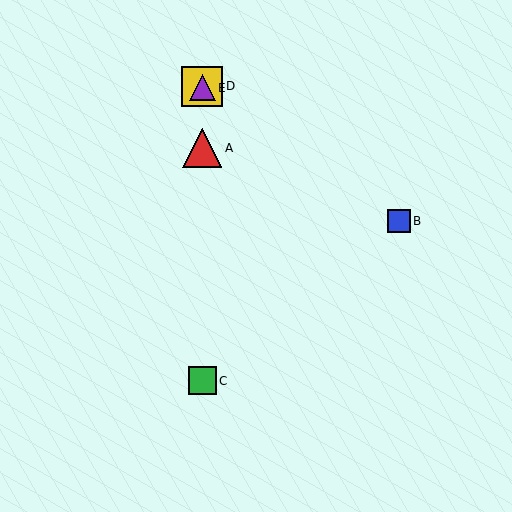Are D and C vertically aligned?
Yes, both are at x≈202.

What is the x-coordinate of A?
Object A is at x≈202.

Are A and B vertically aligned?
No, A is at x≈202 and B is at x≈399.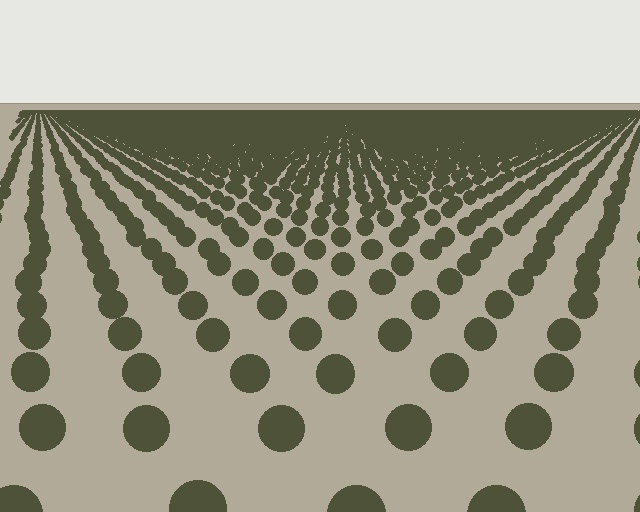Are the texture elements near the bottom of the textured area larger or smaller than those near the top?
Larger. Near the bottom, elements are closer to the viewer and appear at a bigger on-screen size.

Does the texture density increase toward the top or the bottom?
Density increases toward the top.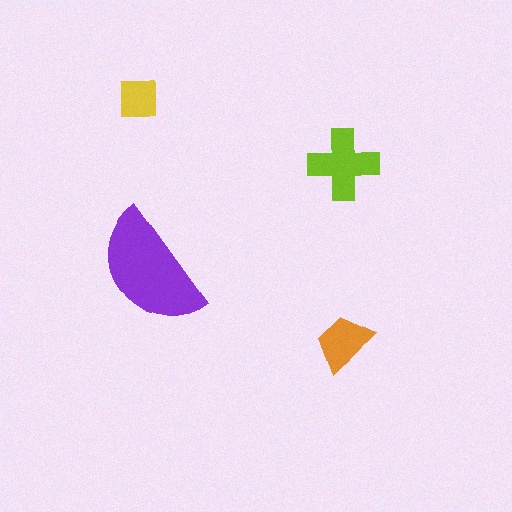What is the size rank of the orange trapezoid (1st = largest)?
3rd.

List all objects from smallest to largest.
The yellow square, the orange trapezoid, the lime cross, the purple semicircle.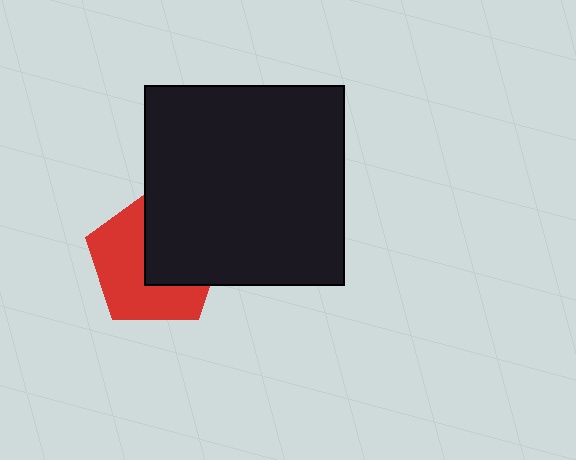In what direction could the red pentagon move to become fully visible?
The red pentagon could move left. That would shift it out from behind the black square entirely.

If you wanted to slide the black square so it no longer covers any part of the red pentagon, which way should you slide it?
Slide it right — that is the most direct way to separate the two shapes.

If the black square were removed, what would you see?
You would see the complete red pentagon.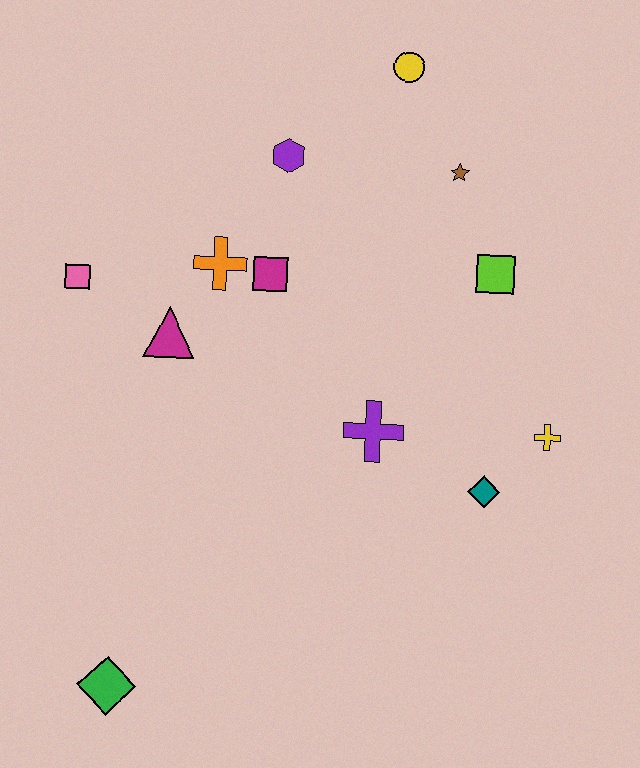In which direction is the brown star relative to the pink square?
The brown star is to the right of the pink square.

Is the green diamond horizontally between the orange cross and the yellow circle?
No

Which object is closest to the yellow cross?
The teal diamond is closest to the yellow cross.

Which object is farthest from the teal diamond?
The pink square is farthest from the teal diamond.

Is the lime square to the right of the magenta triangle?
Yes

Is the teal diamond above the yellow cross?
No